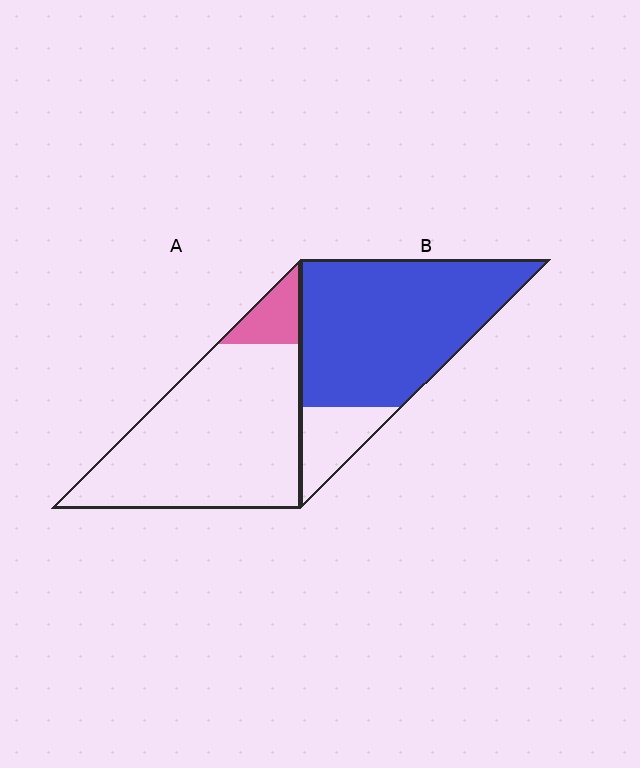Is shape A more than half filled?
No.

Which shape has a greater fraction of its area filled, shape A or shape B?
Shape B.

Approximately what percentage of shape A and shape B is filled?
A is approximately 10% and B is approximately 85%.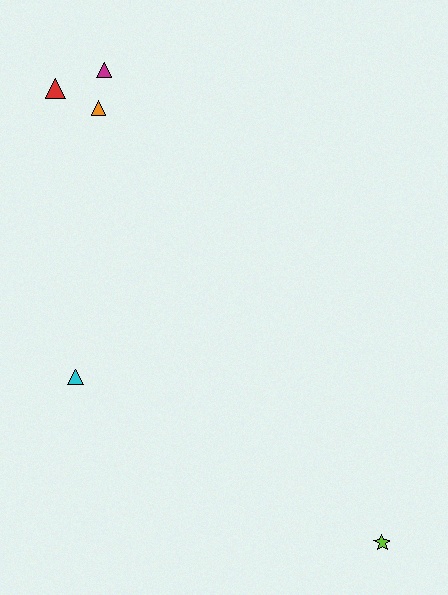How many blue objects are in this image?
There are no blue objects.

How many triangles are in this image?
There are 4 triangles.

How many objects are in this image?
There are 5 objects.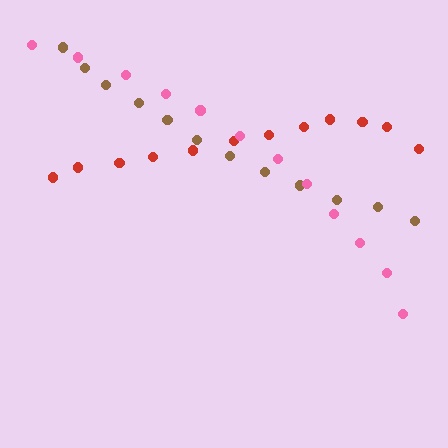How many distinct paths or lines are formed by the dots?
There are 3 distinct paths.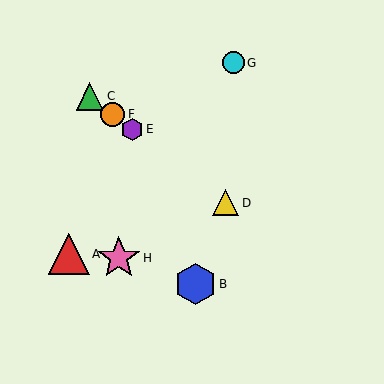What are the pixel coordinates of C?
Object C is at (90, 96).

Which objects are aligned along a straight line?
Objects C, D, E, F are aligned along a straight line.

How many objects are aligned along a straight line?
4 objects (C, D, E, F) are aligned along a straight line.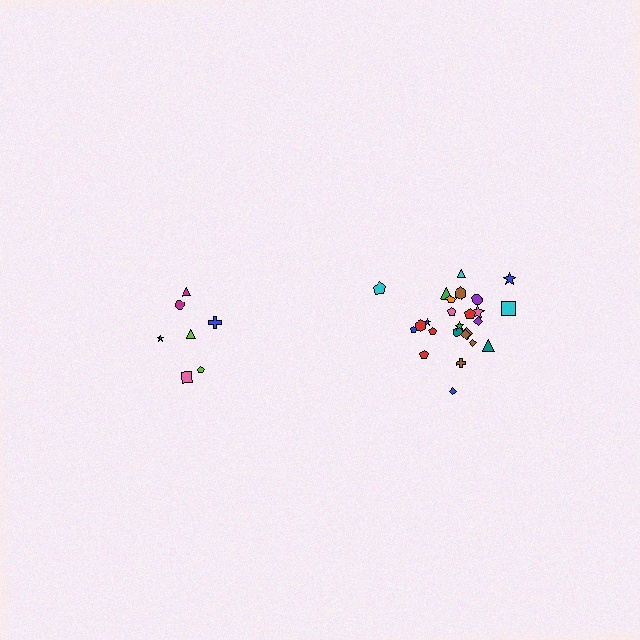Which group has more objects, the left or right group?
The right group.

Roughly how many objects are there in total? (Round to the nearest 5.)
Roughly 30 objects in total.